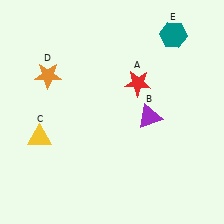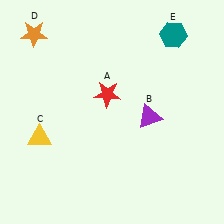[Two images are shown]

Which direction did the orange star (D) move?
The orange star (D) moved up.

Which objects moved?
The objects that moved are: the red star (A), the orange star (D).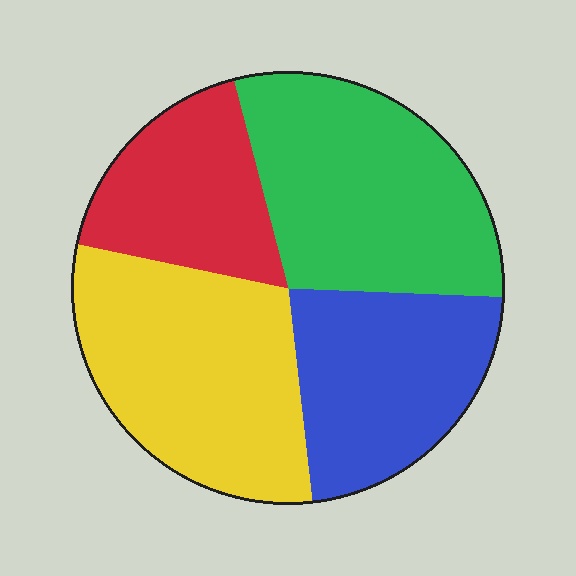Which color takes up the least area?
Red, at roughly 20%.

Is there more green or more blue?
Green.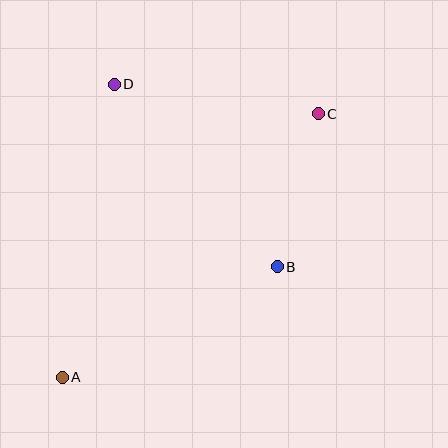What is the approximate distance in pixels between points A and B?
The distance between A and B is approximately 241 pixels.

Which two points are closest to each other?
Points B and C are closest to each other.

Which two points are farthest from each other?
Points A and C are farthest from each other.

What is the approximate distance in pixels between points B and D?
The distance between B and D is approximately 245 pixels.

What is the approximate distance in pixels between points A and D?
The distance between A and D is approximately 297 pixels.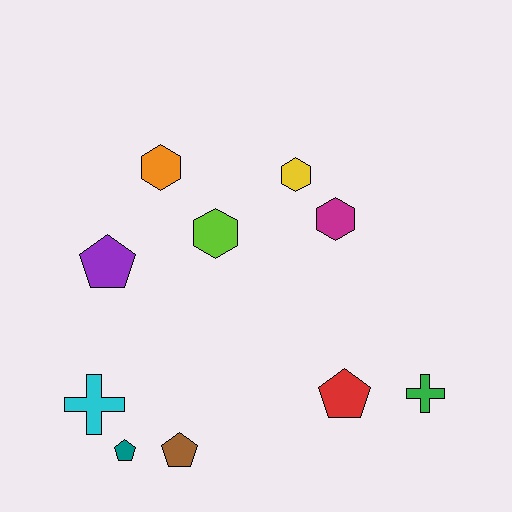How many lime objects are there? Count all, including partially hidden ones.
There is 1 lime object.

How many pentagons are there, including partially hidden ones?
There are 4 pentagons.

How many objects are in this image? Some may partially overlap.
There are 10 objects.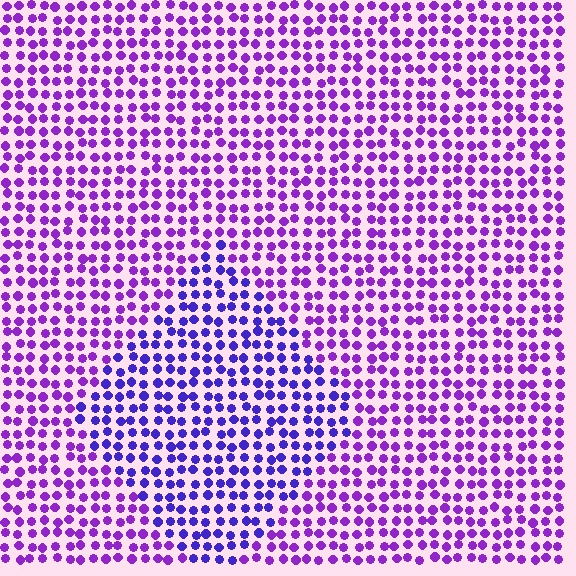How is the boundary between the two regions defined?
The boundary is defined purely by a slight shift in hue (about 30 degrees). Spacing, size, and orientation are identical on both sides.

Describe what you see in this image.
The image is filled with small purple elements in a uniform arrangement. A diamond-shaped region is visible where the elements are tinted to a slightly different hue, forming a subtle color boundary.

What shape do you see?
I see a diamond.